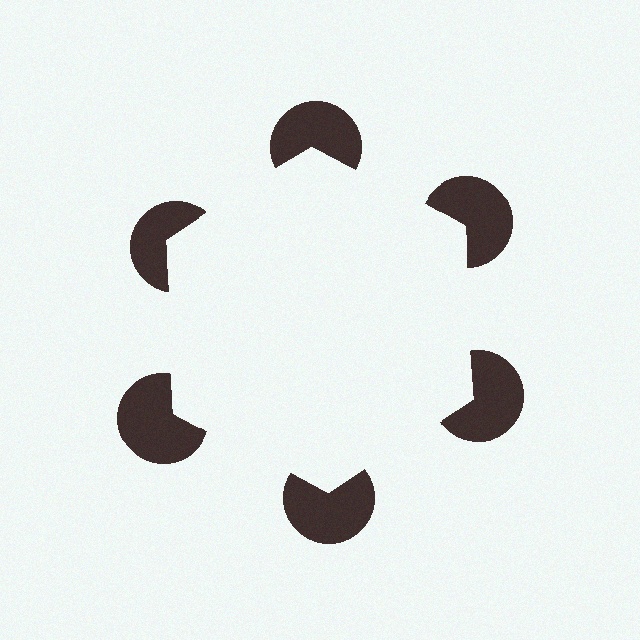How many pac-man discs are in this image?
There are 6 — one at each vertex of the illusory hexagon.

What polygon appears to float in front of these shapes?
An illusory hexagon — its edges are inferred from the aligned wedge cuts in the pac-man discs, not physically drawn.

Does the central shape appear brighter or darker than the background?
It typically appears slightly brighter than the background, even though no actual brightness change is drawn.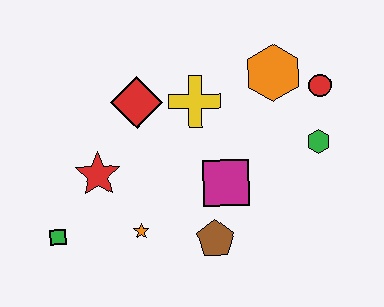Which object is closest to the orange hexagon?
The red circle is closest to the orange hexagon.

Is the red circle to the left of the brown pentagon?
No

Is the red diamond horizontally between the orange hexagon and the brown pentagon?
No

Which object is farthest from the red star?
The red circle is farthest from the red star.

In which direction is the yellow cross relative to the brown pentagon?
The yellow cross is above the brown pentagon.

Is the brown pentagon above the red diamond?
No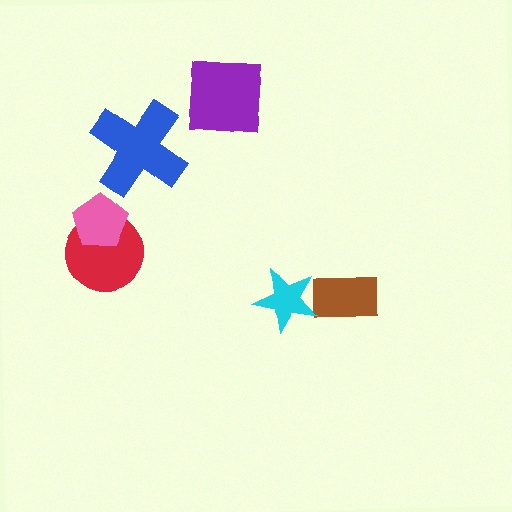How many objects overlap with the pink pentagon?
1 object overlaps with the pink pentagon.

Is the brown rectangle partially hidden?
Yes, it is partially covered by another shape.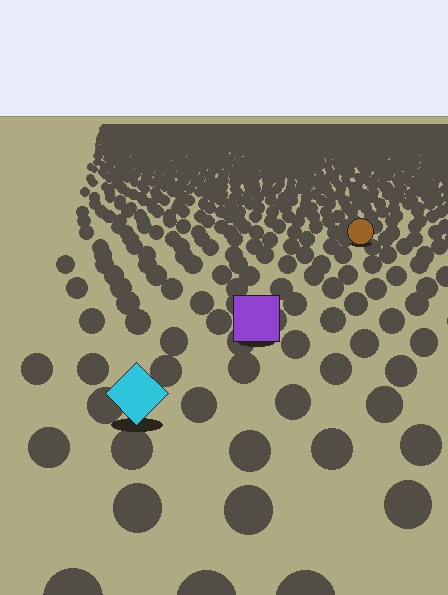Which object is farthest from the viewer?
The brown circle is farthest from the viewer. It appears smaller and the ground texture around it is denser.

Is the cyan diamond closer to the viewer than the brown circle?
Yes. The cyan diamond is closer — you can tell from the texture gradient: the ground texture is coarser near it.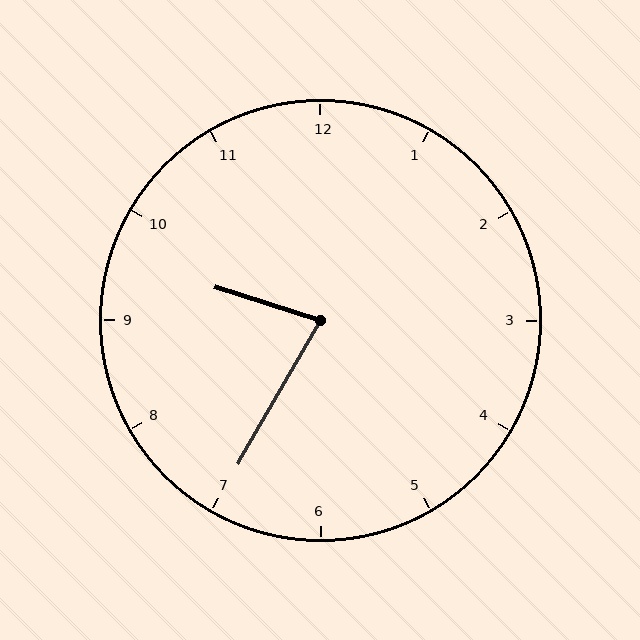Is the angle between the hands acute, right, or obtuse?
It is acute.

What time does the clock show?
9:35.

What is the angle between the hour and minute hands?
Approximately 78 degrees.